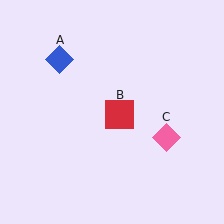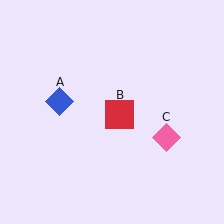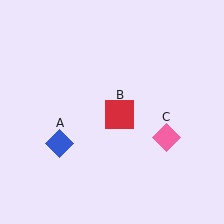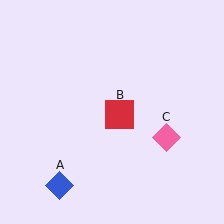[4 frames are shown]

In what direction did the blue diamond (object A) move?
The blue diamond (object A) moved down.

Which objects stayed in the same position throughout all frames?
Red square (object B) and pink diamond (object C) remained stationary.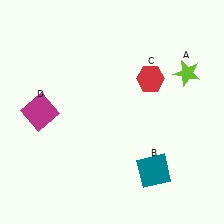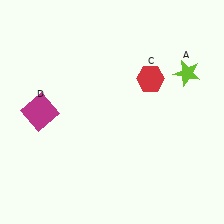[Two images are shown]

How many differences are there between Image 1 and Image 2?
There is 1 difference between the two images.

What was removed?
The teal square (B) was removed in Image 2.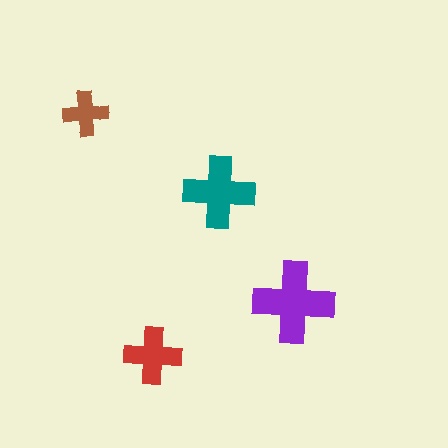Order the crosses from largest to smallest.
the purple one, the teal one, the red one, the brown one.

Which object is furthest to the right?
The purple cross is rightmost.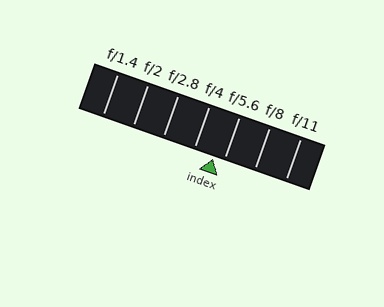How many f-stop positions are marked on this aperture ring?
There are 7 f-stop positions marked.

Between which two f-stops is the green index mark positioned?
The index mark is between f/4 and f/5.6.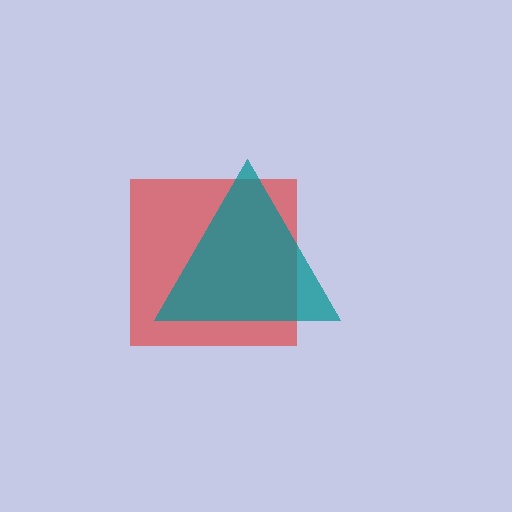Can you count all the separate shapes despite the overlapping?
Yes, there are 2 separate shapes.